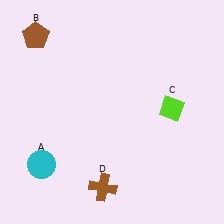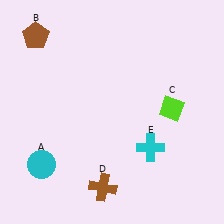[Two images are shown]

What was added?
A cyan cross (E) was added in Image 2.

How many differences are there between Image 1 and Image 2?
There is 1 difference between the two images.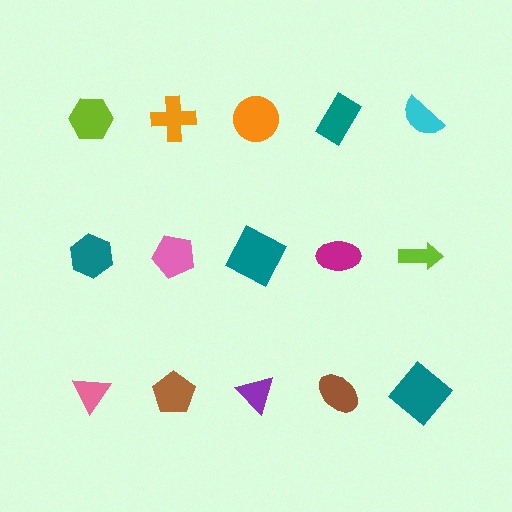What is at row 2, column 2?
A pink pentagon.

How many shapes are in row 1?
5 shapes.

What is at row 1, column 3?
An orange circle.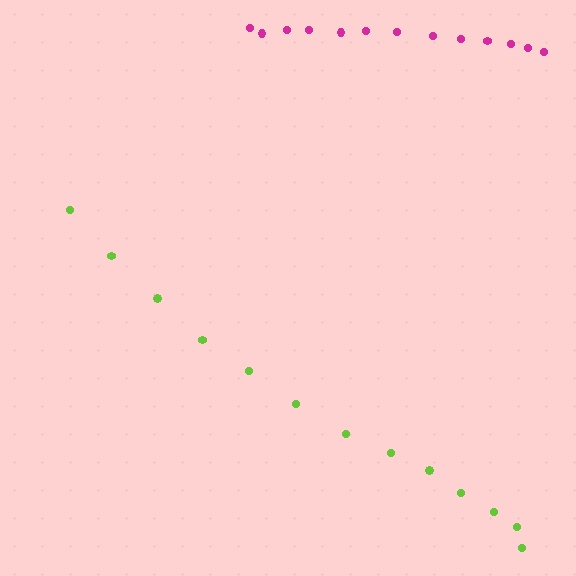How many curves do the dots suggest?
There are 2 distinct paths.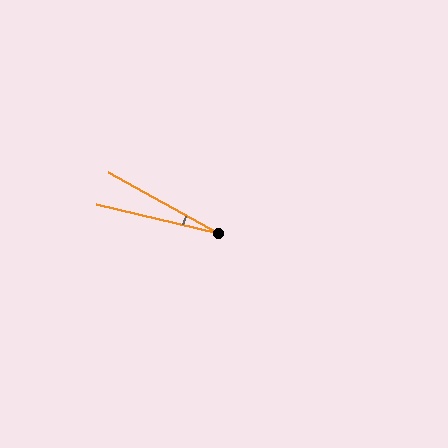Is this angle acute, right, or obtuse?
It is acute.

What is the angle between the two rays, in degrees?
Approximately 16 degrees.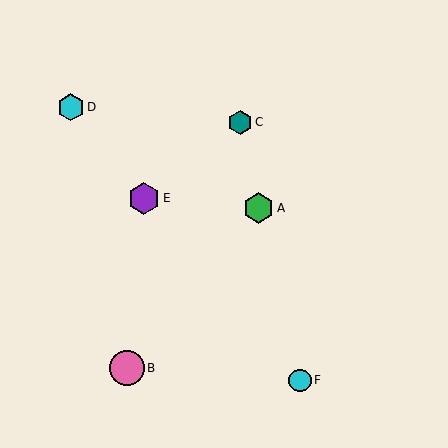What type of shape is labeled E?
Shape E is a purple hexagon.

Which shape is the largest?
The pink circle (labeled B) is the largest.